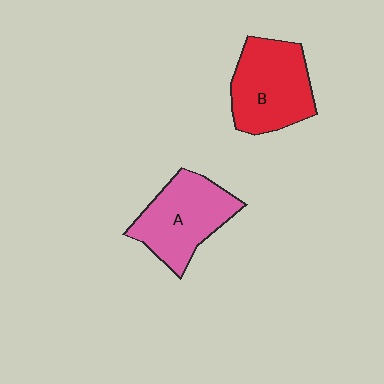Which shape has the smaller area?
Shape A (pink).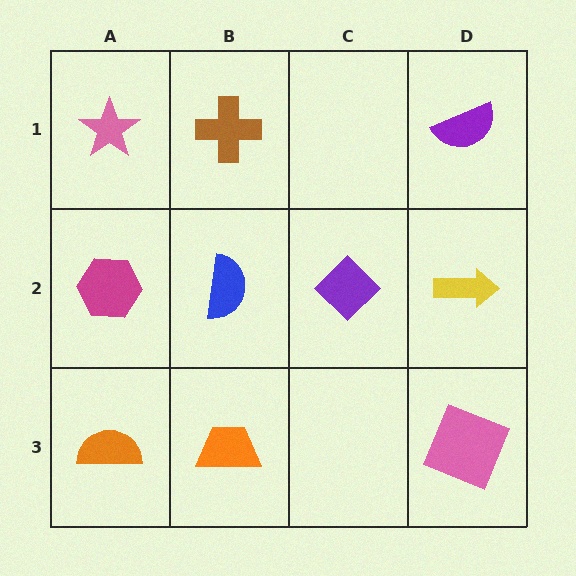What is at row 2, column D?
A yellow arrow.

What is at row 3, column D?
A pink square.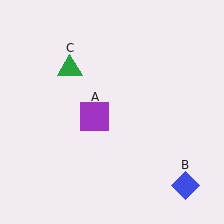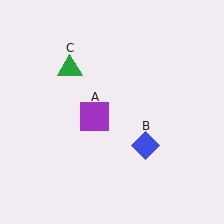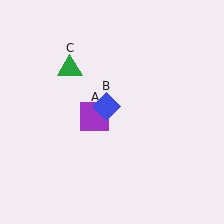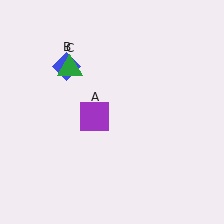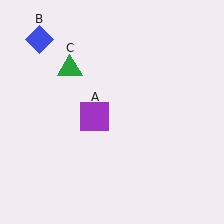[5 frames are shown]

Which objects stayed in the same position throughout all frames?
Purple square (object A) and green triangle (object C) remained stationary.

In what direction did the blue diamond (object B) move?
The blue diamond (object B) moved up and to the left.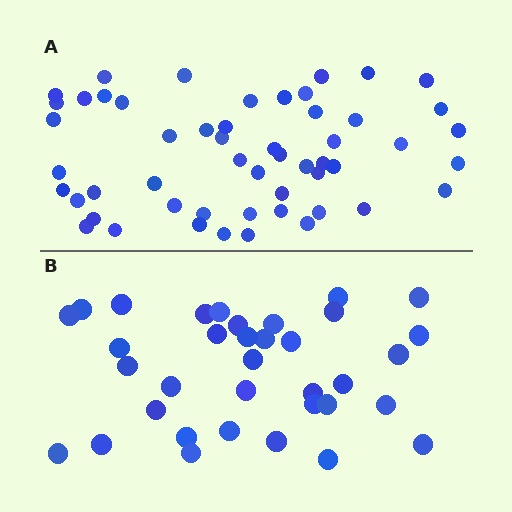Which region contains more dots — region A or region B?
Region A (the top region) has more dots.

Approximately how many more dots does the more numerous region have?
Region A has approximately 20 more dots than region B.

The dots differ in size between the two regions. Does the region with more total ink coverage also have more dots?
No. Region B has more total ink coverage because its dots are larger, but region A actually contains more individual dots. Total area can be misleading — the number of items is what matters here.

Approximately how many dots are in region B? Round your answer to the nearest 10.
About 40 dots. (The exact count is 35, which rounds to 40.)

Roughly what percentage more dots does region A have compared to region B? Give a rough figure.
About 50% more.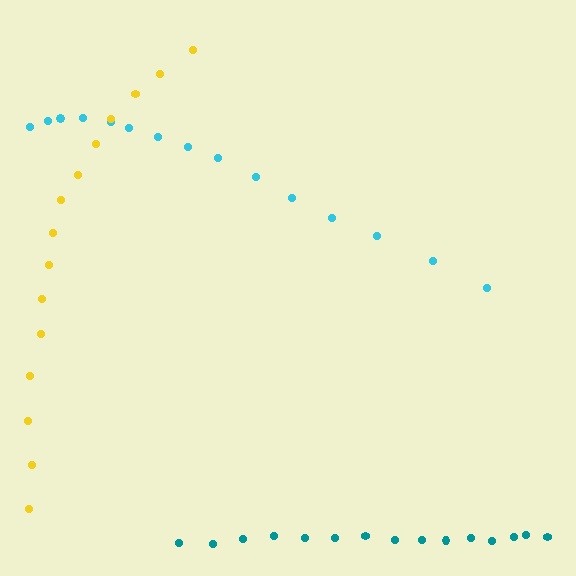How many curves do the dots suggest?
There are 3 distinct paths.